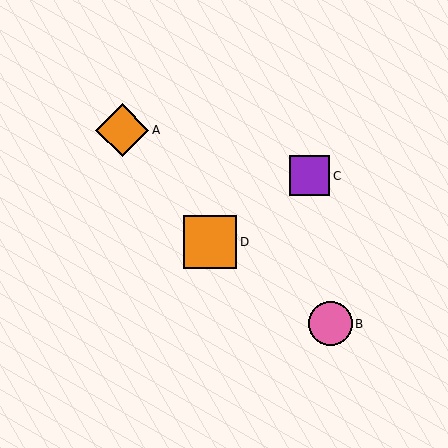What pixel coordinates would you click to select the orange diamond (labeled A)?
Click at (122, 130) to select the orange diamond A.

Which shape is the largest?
The orange square (labeled D) is the largest.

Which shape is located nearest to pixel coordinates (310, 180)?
The purple square (labeled C) at (309, 176) is nearest to that location.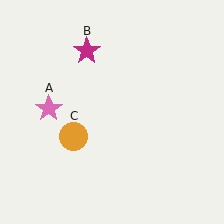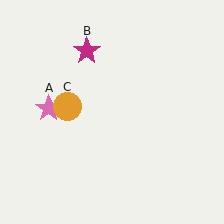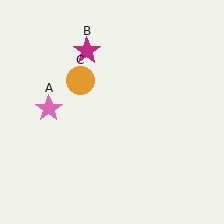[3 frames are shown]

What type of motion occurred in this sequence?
The orange circle (object C) rotated clockwise around the center of the scene.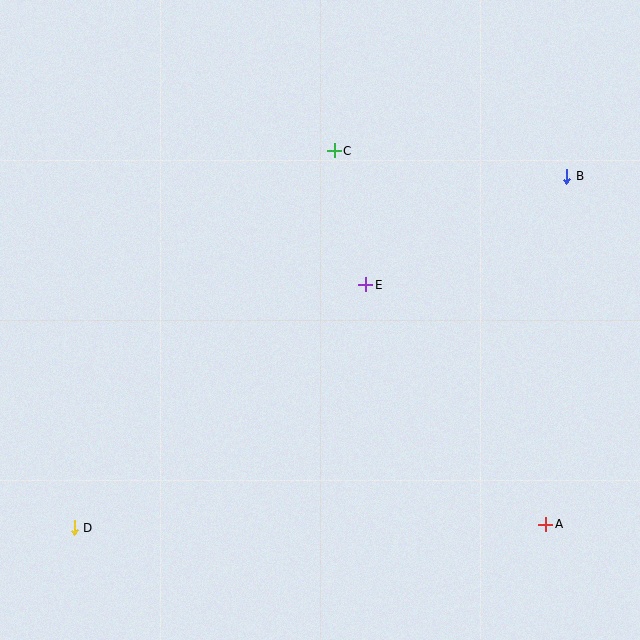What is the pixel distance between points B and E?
The distance between B and E is 228 pixels.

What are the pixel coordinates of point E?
Point E is at (366, 285).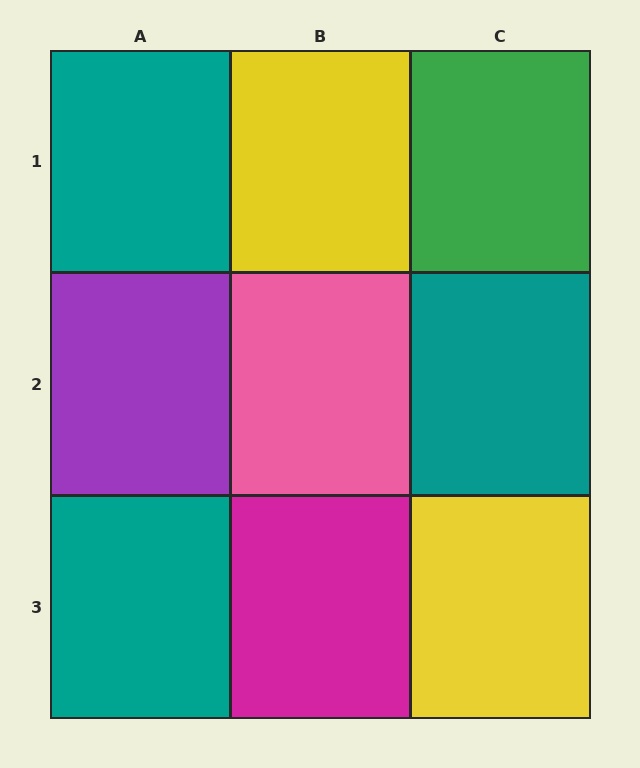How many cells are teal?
3 cells are teal.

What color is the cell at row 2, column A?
Purple.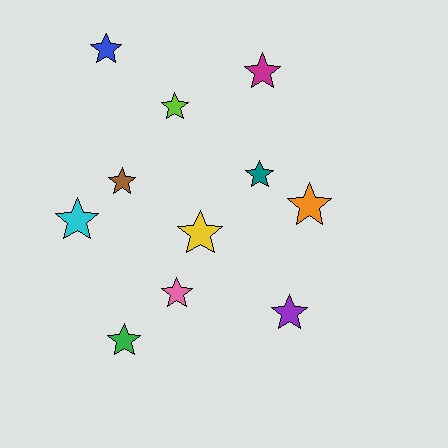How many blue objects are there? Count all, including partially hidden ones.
There is 1 blue object.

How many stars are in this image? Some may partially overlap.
There are 11 stars.